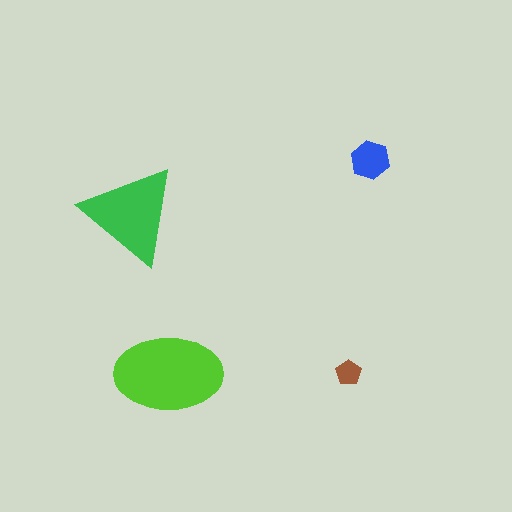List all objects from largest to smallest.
The lime ellipse, the green triangle, the blue hexagon, the brown pentagon.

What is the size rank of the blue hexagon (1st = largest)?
3rd.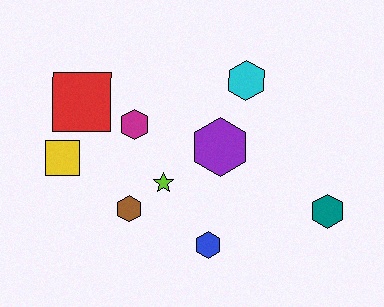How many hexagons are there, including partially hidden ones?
There are 6 hexagons.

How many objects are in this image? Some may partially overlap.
There are 9 objects.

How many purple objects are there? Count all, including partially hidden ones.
There is 1 purple object.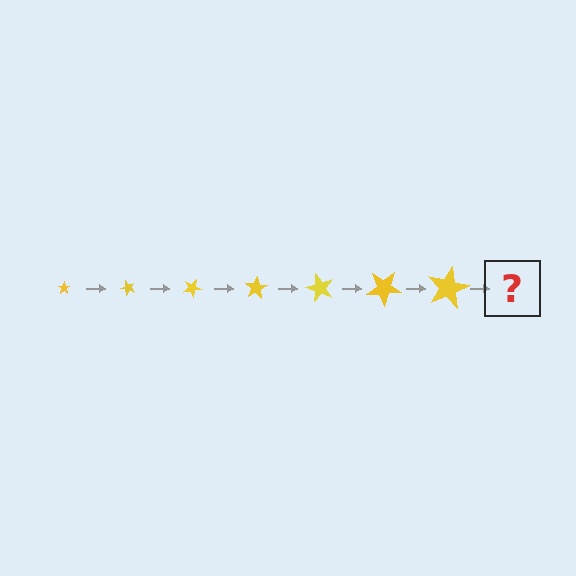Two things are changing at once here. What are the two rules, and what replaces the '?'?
The two rules are that the star grows larger each step and it rotates 50 degrees each step. The '?' should be a star, larger than the previous one and rotated 350 degrees from the start.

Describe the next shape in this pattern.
It should be a star, larger than the previous one and rotated 350 degrees from the start.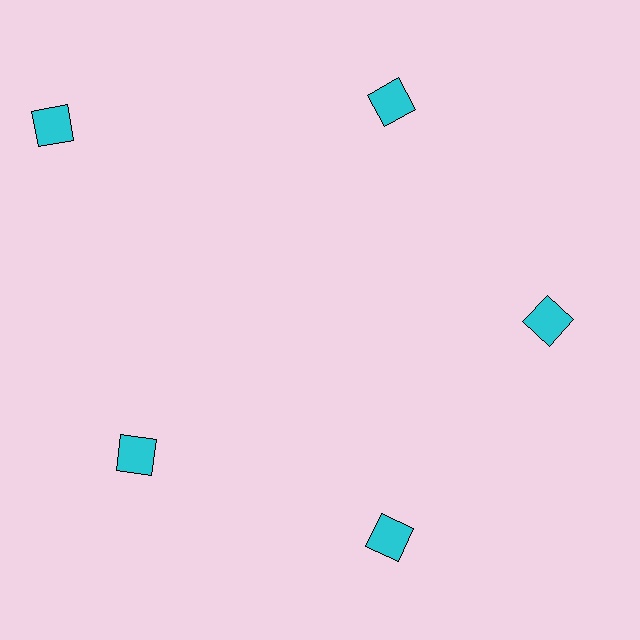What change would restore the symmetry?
The symmetry would be restored by moving it inward, back onto the ring so that all 5 squares sit at equal angles and equal distance from the center.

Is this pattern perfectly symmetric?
No. The 5 cyan squares are arranged in a ring, but one element near the 10 o'clock position is pushed outward from the center, breaking the 5-fold rotational symmetry.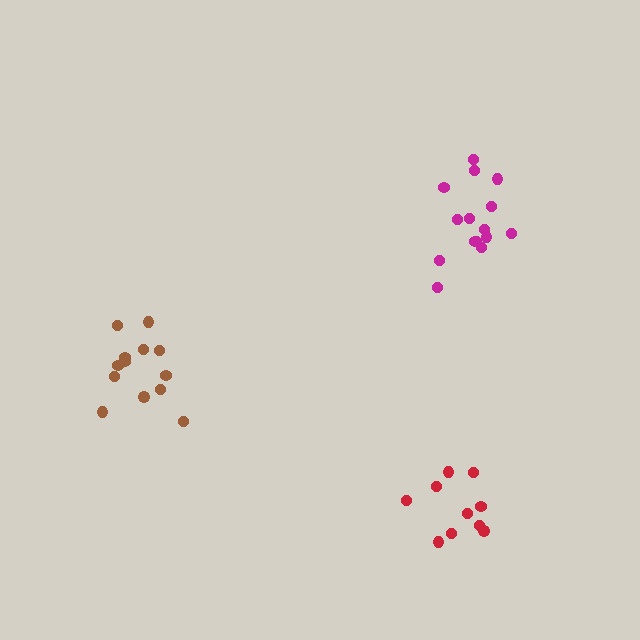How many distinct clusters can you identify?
There are 3 distinct clusters.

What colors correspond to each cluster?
The clusters are colored: red, brown, magenta.